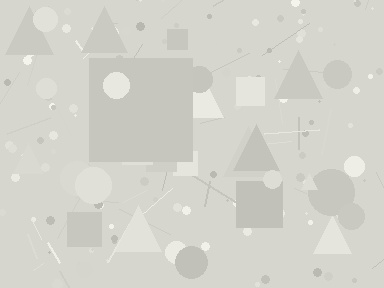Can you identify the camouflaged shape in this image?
The camouflaged shape is a square.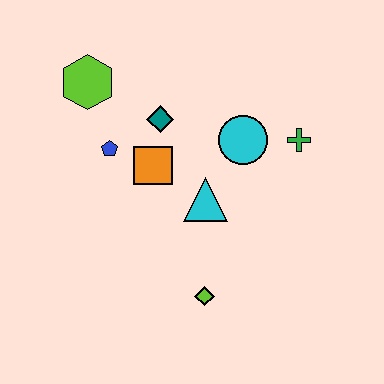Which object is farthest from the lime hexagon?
The lime diamond is farthest from the lime hexagon.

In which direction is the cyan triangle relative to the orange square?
The cyan triangle is to the right of the orange square.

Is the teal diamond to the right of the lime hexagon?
Yes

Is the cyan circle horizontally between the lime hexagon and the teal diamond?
No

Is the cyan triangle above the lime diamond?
Yes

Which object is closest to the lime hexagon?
The blue pentagon is closest to the lime hexagon.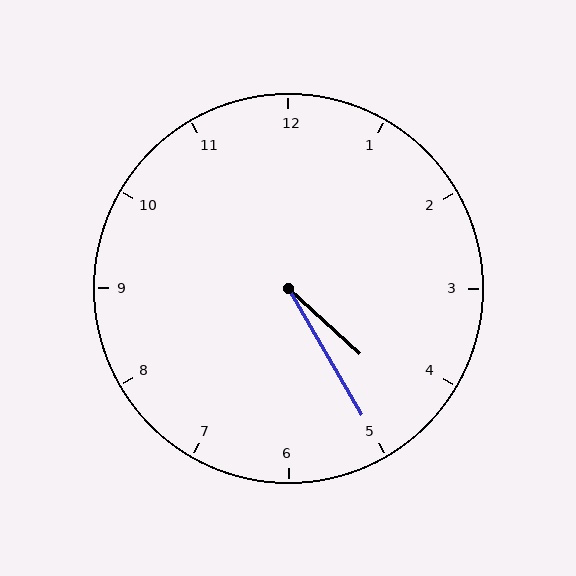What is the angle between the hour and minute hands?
Approximately 18 degrees.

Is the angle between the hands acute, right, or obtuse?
It is acute.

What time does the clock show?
4:25.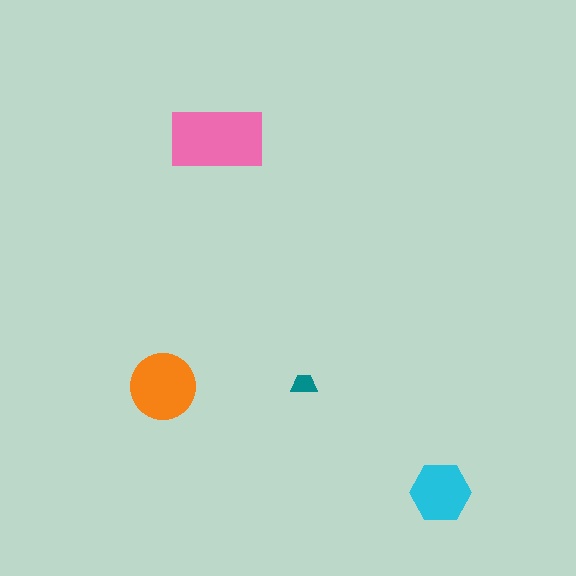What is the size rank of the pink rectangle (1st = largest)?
1st.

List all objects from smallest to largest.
The teal trapezoid, the cyan hexagon, the orange circle, the pink rectangle.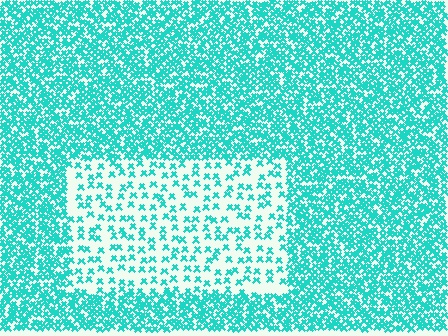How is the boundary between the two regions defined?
The boundary is defined by a change in element density (approximately 3.0x ratio). All elements are the same color, size, and shape.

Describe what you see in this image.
The image contains small cyan elements arranged at two different densities. A rectangle-shaped region is visible where the elements are less densely packed than the surrounding area.